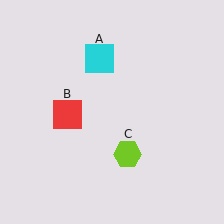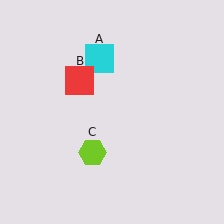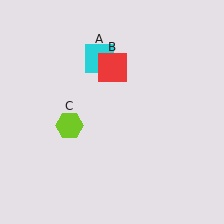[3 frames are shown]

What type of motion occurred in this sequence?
The red square (object B), lime hexagon (object C) rotated clockwise around the center of the scene.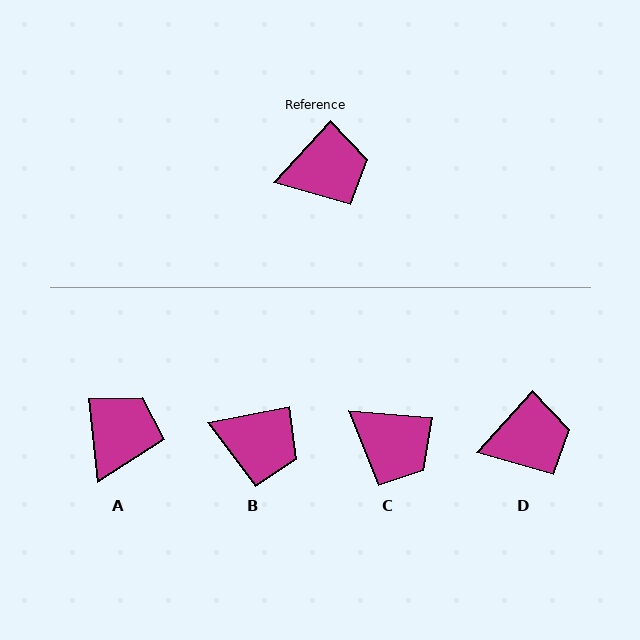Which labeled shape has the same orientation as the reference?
D.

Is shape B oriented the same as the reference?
No, it is off by about 37 degrees.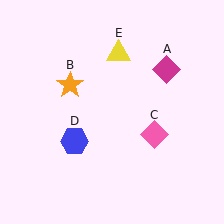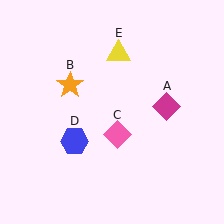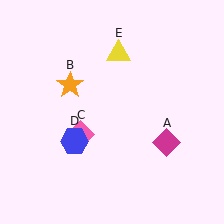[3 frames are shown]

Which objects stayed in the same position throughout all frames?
Orange star (object B) and blue hexagon (object D) and yellow triangle (object E) remained stationary.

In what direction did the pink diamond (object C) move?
The pink diamond (object C) moved left.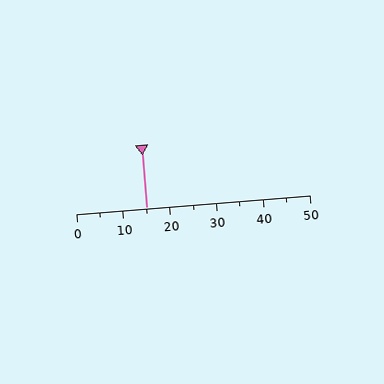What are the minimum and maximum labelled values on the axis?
The axis runs from 0 to 50.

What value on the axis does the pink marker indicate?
The marker indicates approximately 15.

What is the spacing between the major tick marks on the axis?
The major ticks are spaced 10 apart.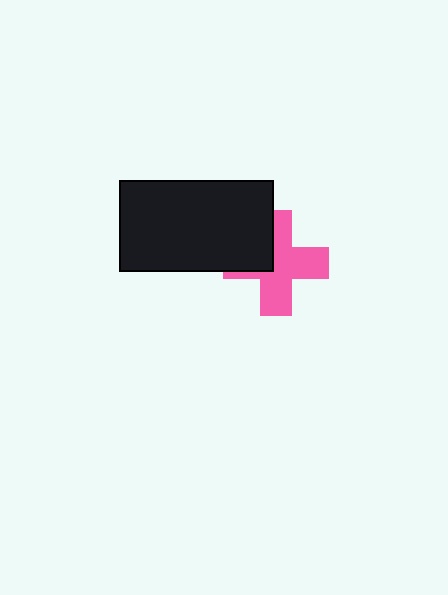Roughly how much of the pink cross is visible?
Most of it is visible (roughly 70%).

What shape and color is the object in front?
The object in front is a black rectangle.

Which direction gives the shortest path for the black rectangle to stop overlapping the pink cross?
Moving toward the upper-left gives the shortest separation.